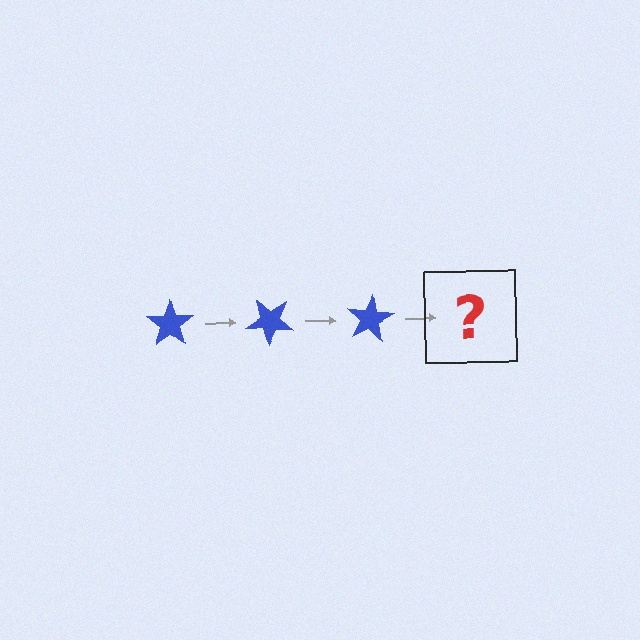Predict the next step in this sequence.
The next step is a blue star rotated 120 degrees.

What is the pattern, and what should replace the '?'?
The pattern is that the star rotates 40 degrees each step. The '?' should be a blue star rotated 120 degrees.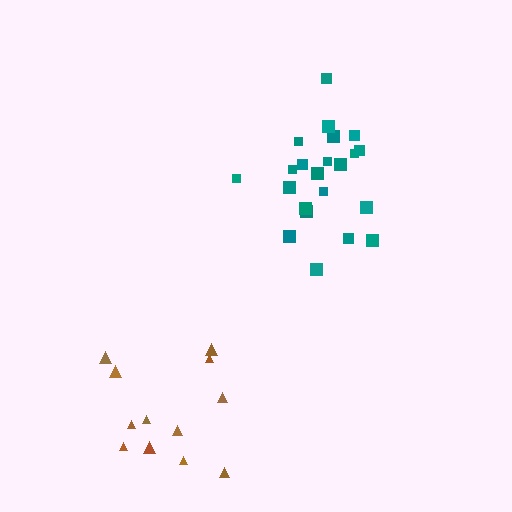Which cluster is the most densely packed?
Teal.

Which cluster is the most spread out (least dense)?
Brown.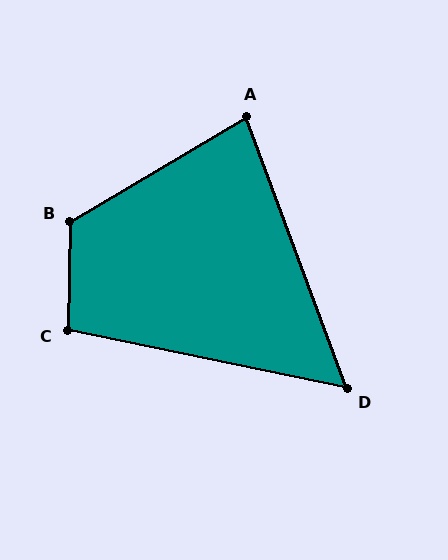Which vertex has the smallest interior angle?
D, at approximately 58 degrees.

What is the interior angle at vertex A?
Approximately 80 degrees (acute).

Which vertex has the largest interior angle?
B, at approximately 122 degrees.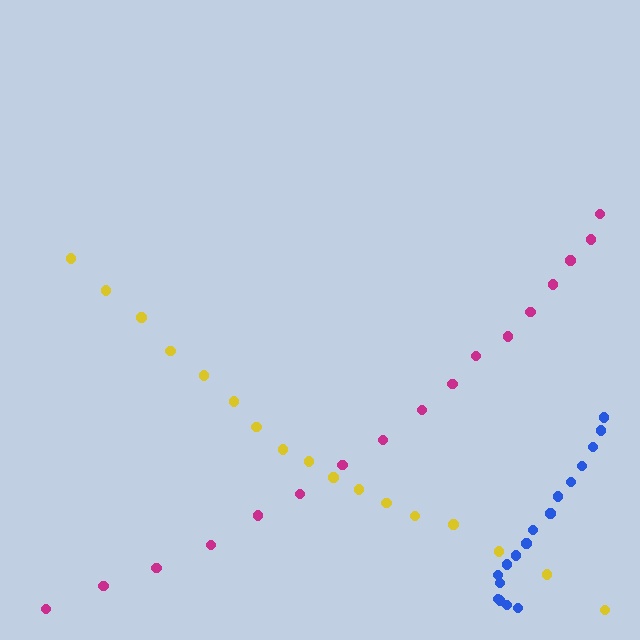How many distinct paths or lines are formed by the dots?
There are 3 distinct paths.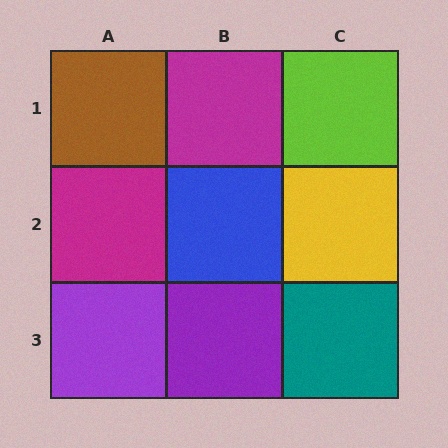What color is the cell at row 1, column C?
Lime.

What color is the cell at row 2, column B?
Blue.